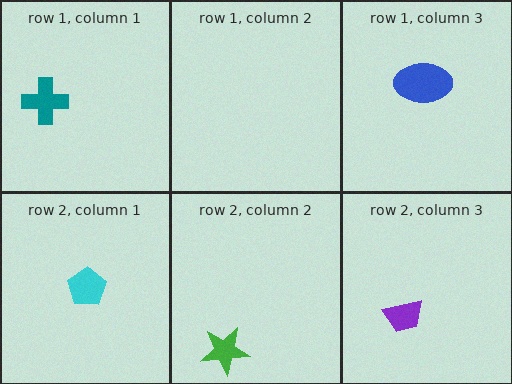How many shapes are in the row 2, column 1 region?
1.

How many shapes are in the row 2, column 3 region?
1.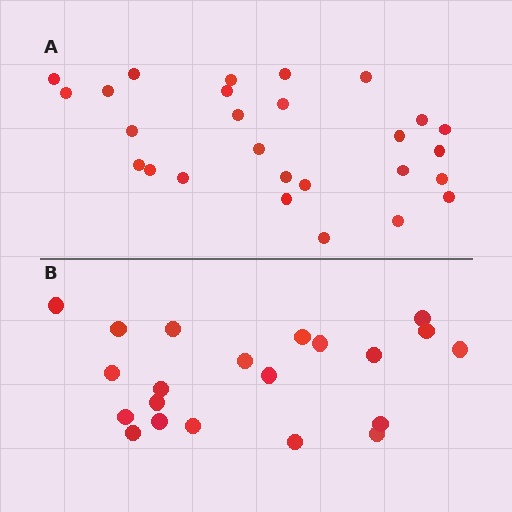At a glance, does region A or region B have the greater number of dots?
Region A (the top region) has more dots.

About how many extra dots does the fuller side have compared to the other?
Region A has about 6 more dots than region B.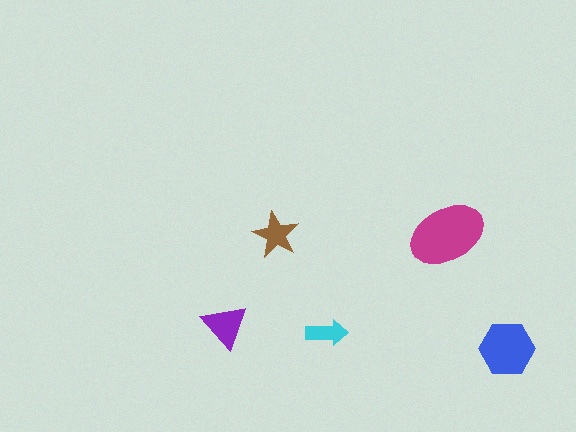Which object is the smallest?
The cyan arrow.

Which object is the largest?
The magenta ellipse.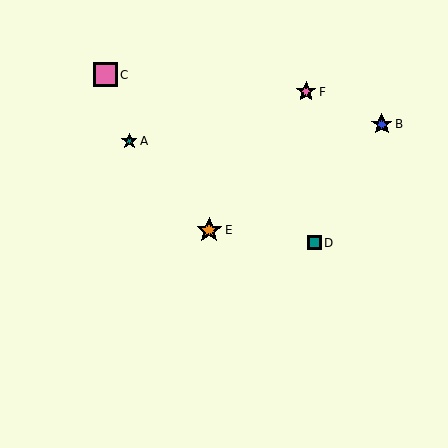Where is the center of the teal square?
The center of the teal square is at (314, 243).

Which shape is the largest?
The orange star (labeled E) is the largest.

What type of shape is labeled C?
Shape C is a pink square.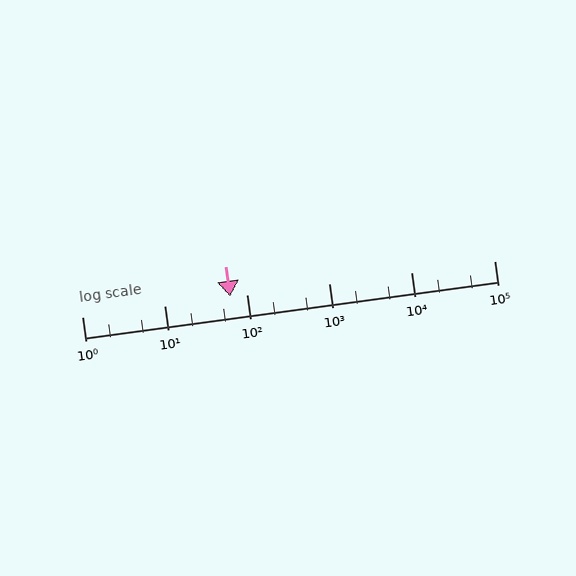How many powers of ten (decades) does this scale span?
The scale spans 5 decades, from 1 to 100000.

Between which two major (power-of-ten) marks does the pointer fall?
The pointer is between 10 and 100.